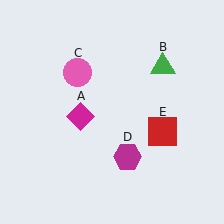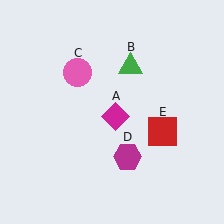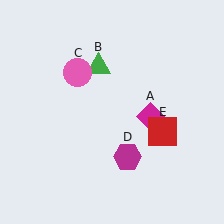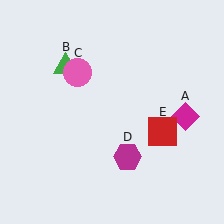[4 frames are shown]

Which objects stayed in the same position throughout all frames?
Pink circle (object C) and magenta hexagon (object D) and red square (object E) remained stationary.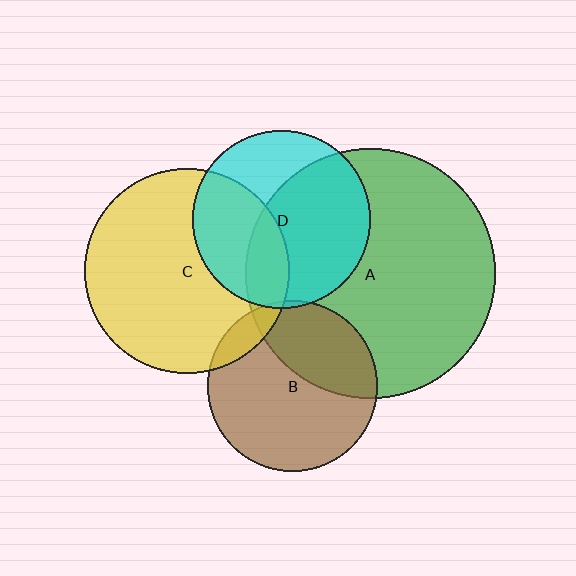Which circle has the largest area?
Circle A (green).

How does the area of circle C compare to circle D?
Approximately 1.3 times.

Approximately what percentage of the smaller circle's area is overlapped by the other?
Approximately 35%.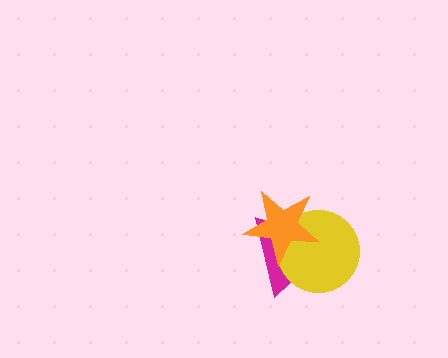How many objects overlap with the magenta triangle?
2 objects overlap with the magenta triangle.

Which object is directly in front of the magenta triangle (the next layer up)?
The yellow circle is directly in front of the magenta triangle.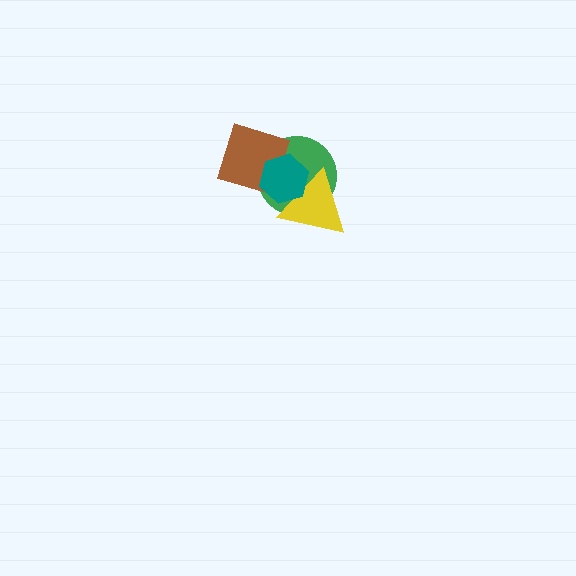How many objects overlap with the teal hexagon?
3 objects overlap with the teal hexagon.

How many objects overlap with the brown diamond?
2 objects overlap with the brown diamond.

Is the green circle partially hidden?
Yes, it is partially covered by another shape.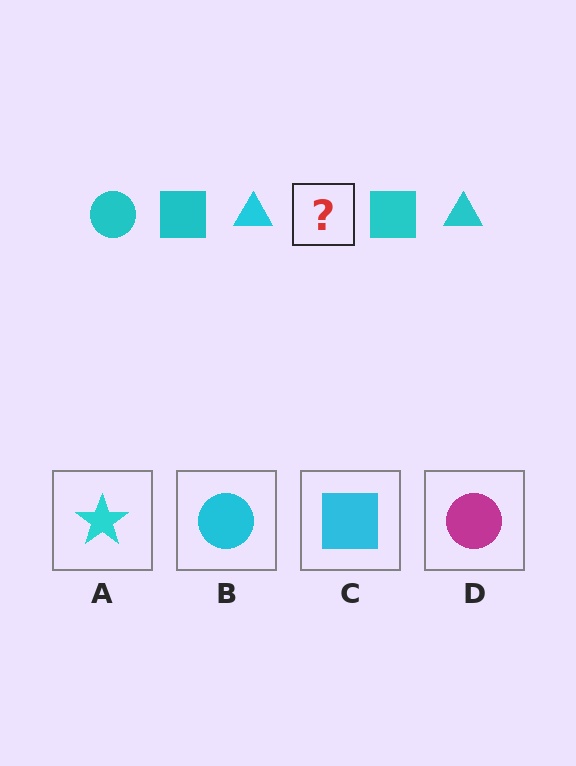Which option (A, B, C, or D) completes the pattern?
B.